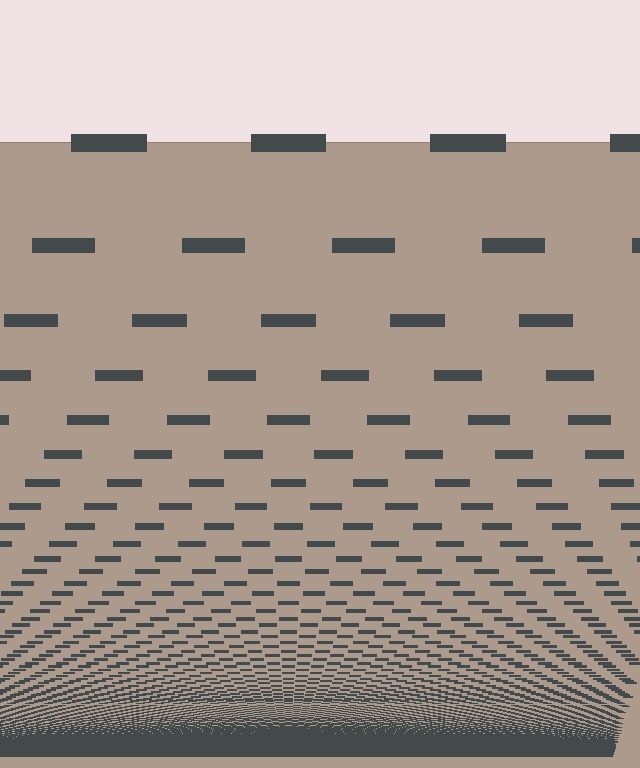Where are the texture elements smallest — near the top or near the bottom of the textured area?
Near the bottom.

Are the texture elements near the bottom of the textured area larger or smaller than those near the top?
Smaller. The gradient is inverted — elements near the bottom are smaller and denser.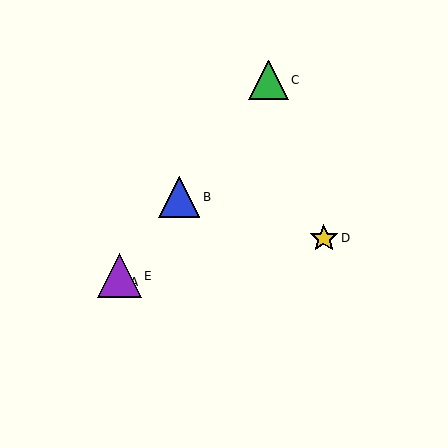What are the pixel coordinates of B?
Object B is at (179, 197).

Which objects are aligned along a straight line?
Objects A, B, C, E are aligned along a straight line.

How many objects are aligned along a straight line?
4 objects (A, B, C, E) are aligned along a straight line.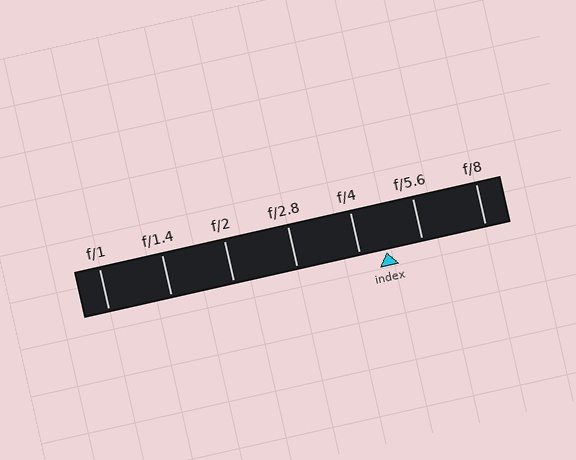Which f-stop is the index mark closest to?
The index mark is closest to f/4.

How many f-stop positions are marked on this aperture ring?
There are 7 f-stop positions marked.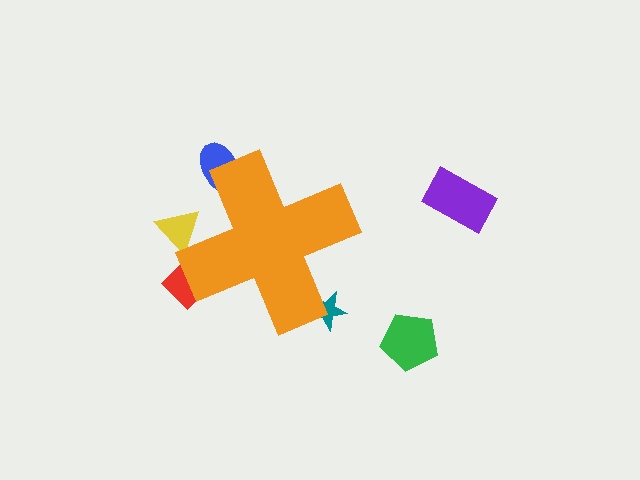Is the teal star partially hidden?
Yes, the teal star is partially hidden behind the orange cross.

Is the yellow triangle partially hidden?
Yes, the yellow triangle is partially hidden behind the orange cross.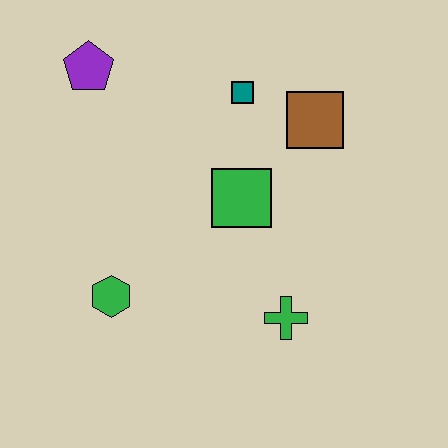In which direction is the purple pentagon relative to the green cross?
The purple pentagon is above the green cross.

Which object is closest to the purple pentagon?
The teal square is closest to the purple pentagon.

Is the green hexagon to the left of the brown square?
Yes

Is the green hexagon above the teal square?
No